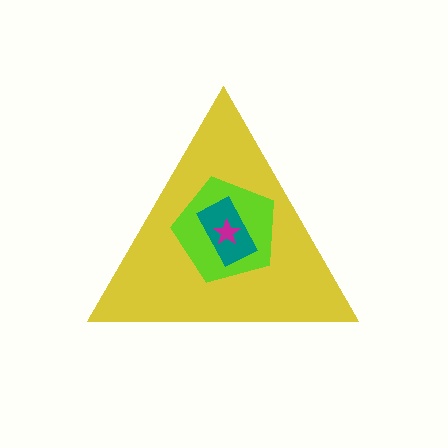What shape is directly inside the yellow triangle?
The lime pentagon.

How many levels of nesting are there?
4.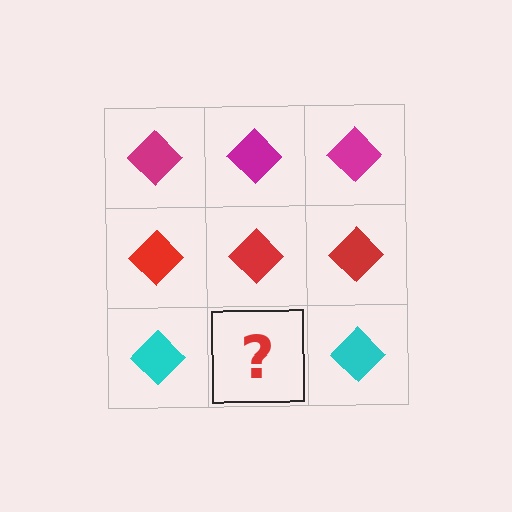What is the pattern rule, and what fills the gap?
The rule is that each row has a consistent color. The gap should be filled with a cyan diamond.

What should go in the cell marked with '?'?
The missing cell should contain a cyan diamond.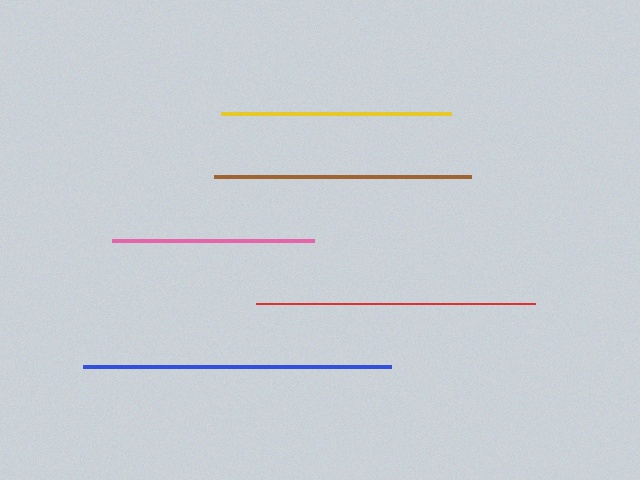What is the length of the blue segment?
The blue segment is approximately 308 pixels long.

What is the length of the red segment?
The red segment is approximately 280 pixels long.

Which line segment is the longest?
The blue line is the longest at approximately 308 pixels.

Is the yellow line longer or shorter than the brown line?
The brown line is longer than the yellow line.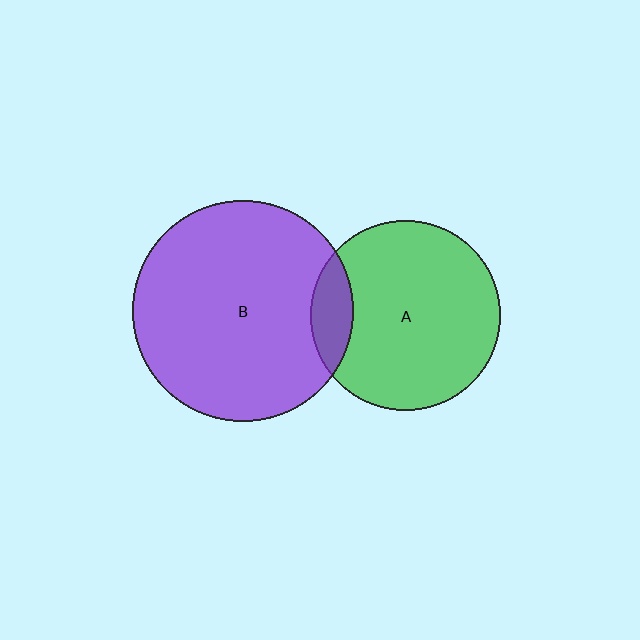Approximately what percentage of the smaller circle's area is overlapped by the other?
Approximately 15%.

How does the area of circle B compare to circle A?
Approximately 1.3 times.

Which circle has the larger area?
Circle B (purple).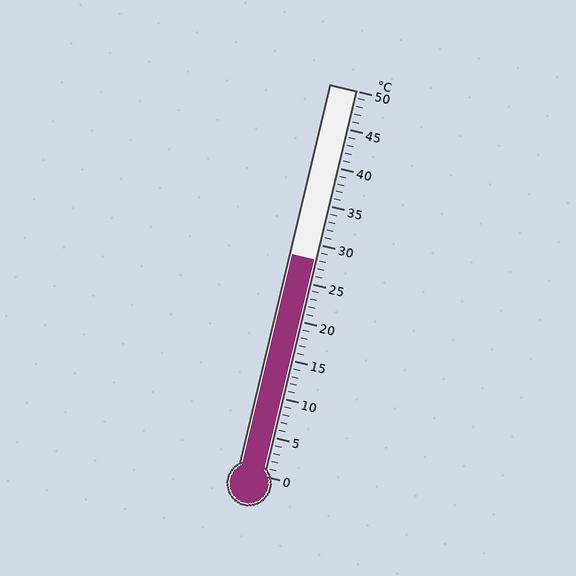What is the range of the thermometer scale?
The thermometer scale ranges from 0°C to 50°C.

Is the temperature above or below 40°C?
The temperature is below 40°C.